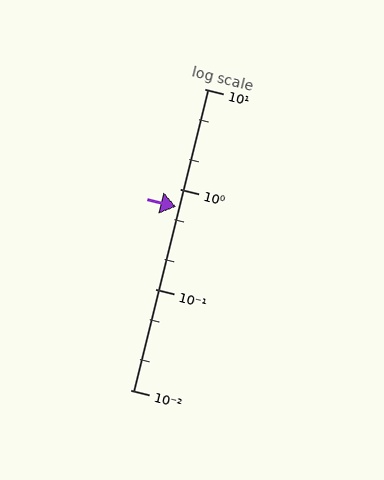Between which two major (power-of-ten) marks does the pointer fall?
The pointer is between 0.1 and 1.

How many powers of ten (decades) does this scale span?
The scale spans 3 decades, from 0.01 to 10.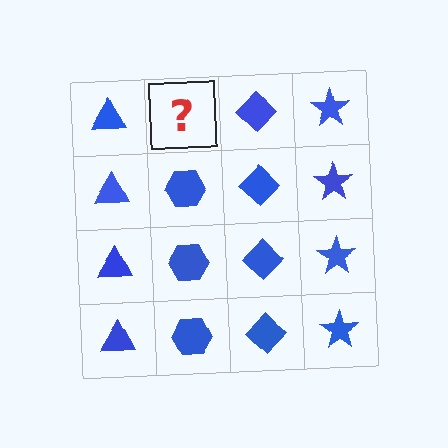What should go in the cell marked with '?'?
The missing cell should contain a blue hexagon.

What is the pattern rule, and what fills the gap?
The rule is that each column has a consistent shape. The gap should be filled with a blue hexagon.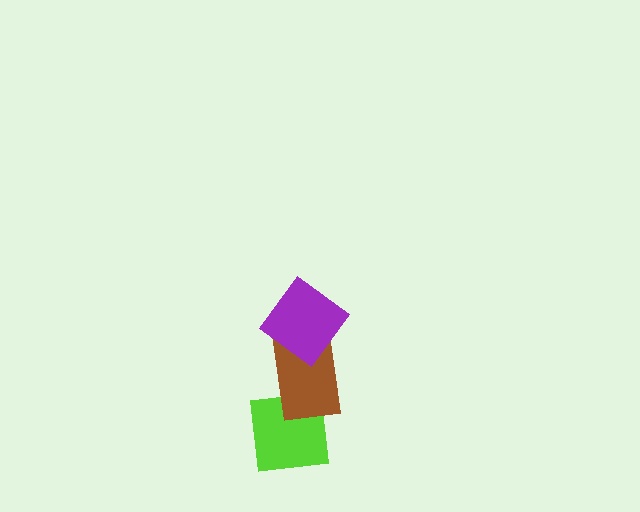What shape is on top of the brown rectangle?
The purple diamond is on top of the brown rectangle.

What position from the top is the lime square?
The lime square is 3rd from the top.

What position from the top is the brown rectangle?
The brown rectangle is 2nd from the top.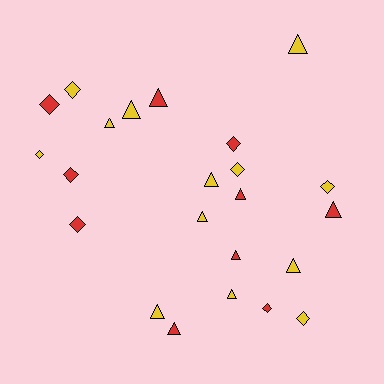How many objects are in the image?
There are 23 objects.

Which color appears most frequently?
Yellow, with 13 objects.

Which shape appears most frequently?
Triangle, with 13 objects.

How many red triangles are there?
There are 5 red triangles.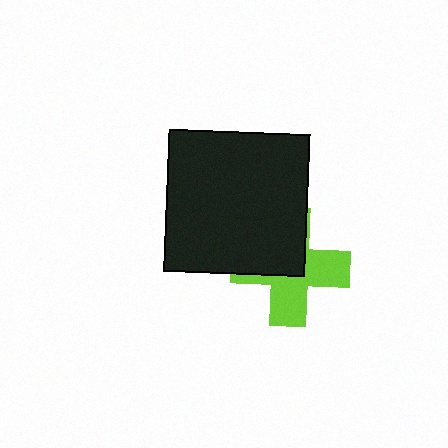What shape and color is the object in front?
The object in front is a black square.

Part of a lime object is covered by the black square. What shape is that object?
It is a cross.